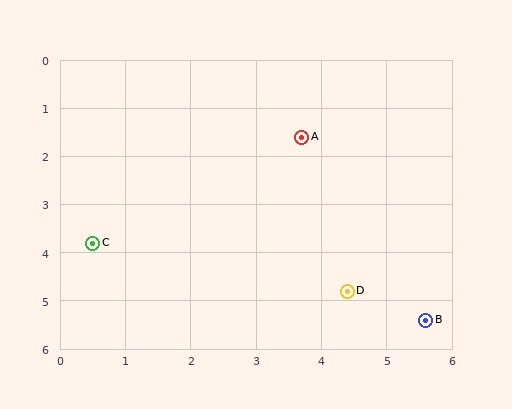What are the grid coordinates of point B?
Point B is at approximately (5.6, 5.4).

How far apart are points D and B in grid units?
Points D and B are about 1.3 grid units apart.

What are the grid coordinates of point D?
Point D is at approximately (4.4, 4.8).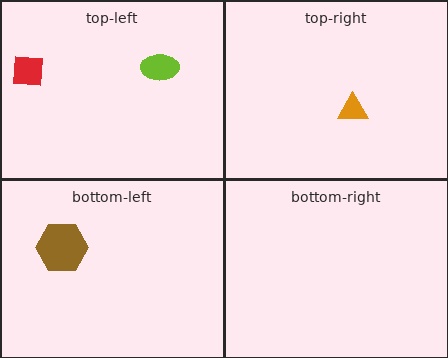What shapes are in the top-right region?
The orange triangle.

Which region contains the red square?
The top-left region.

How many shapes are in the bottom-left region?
1.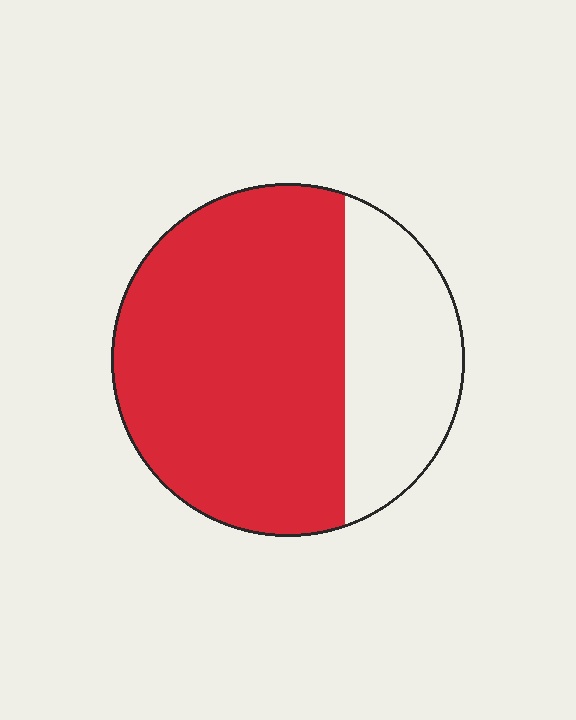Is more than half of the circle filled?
Yes.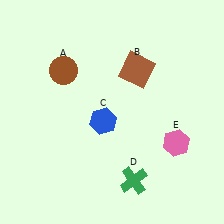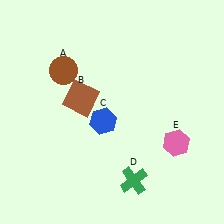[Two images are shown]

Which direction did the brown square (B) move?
The brown square (B) moved left.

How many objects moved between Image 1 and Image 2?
1 object moved between the two images.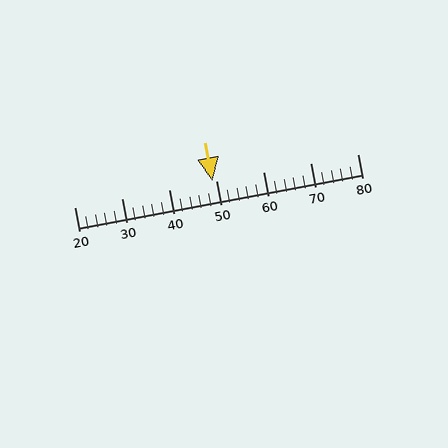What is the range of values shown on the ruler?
The ruler shows values from 20 to 80.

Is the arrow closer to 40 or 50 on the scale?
The arrow is closer to 50.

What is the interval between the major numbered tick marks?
The major tick marks are spaced 10 units apart.